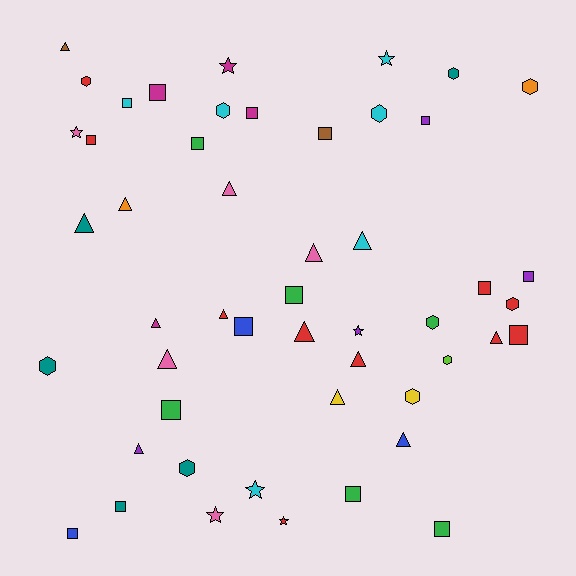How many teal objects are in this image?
There are 5 teal objects.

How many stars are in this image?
There are 7 stars.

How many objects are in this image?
There are 50 objects.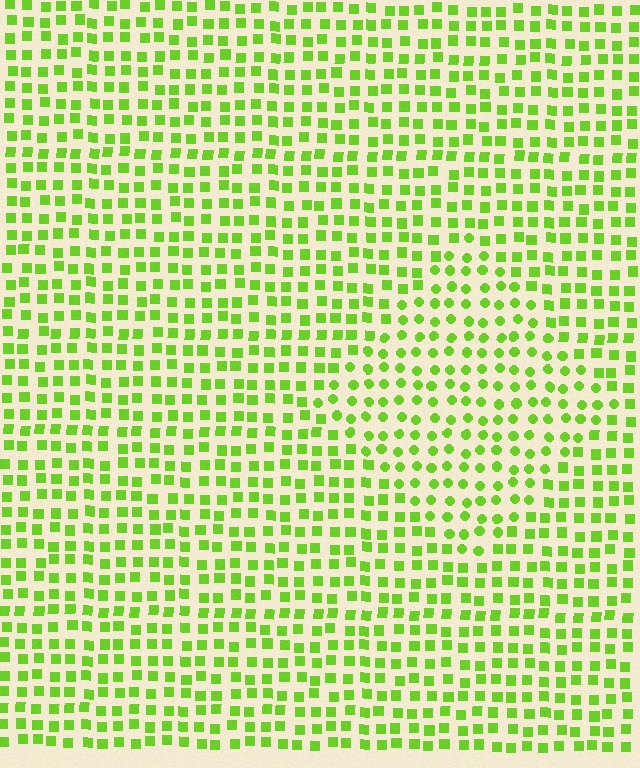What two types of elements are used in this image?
The image uses circles inside the diamond region and squares outside it.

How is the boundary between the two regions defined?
The boundary is defined by a change in element shape: circles inside vs. squares outside. All elements share the same color and spacing.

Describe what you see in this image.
The image is filled with small lime elements arranged in a uniform grid. A diamond-shaped region contains circles, while the surrounding area contains squares. The boundary is defined purely by the change in element shape.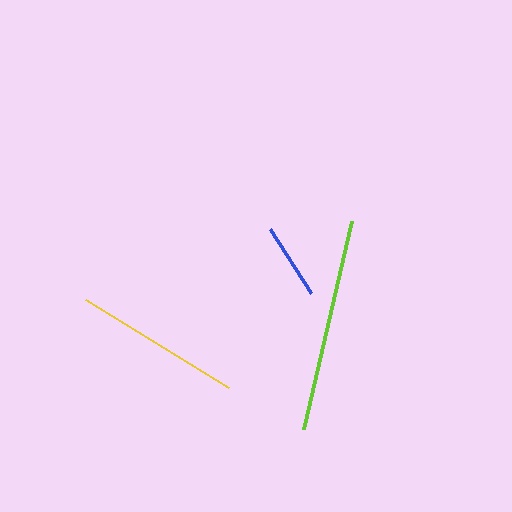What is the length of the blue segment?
The blue segment is approximately 76 pixels long.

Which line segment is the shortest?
The blue line is the shortest at approximately 76 pixels.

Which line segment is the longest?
The lime line is the longest at approximately 214 pixels.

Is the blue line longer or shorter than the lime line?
The lime line is longer than the blue line.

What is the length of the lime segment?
The lime segment is approximately 214 pixels long.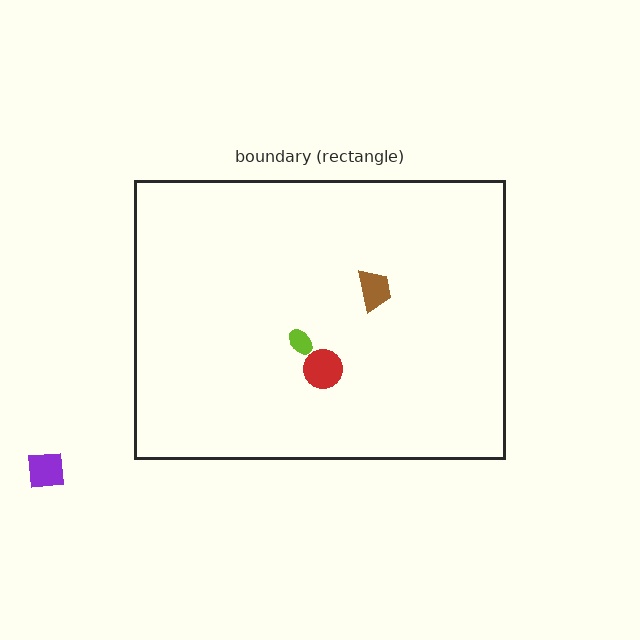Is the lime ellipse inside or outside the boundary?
Inside.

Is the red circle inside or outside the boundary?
Inside.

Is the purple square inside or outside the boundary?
Outside.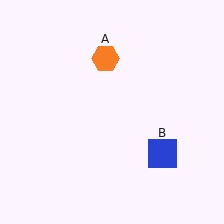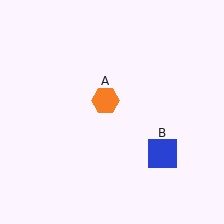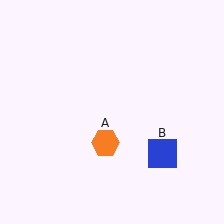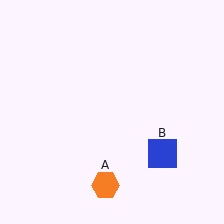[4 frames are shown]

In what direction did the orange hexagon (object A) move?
The orange hexagon (object A) moved down.